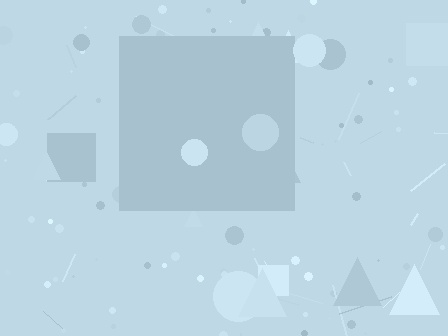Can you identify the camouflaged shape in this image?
The camouflaged shape is a square.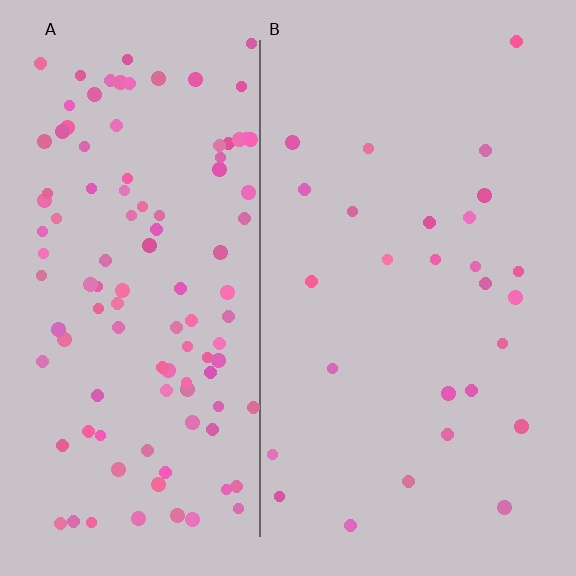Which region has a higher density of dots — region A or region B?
A (the left).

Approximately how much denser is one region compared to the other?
Approximately 4.1× — region A over region B.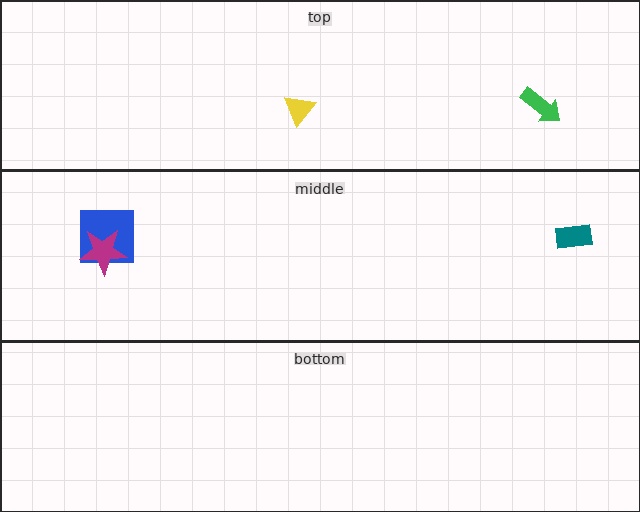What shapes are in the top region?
The green arrow, the yellow triangle.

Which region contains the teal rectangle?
The middle region.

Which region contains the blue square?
The middle region.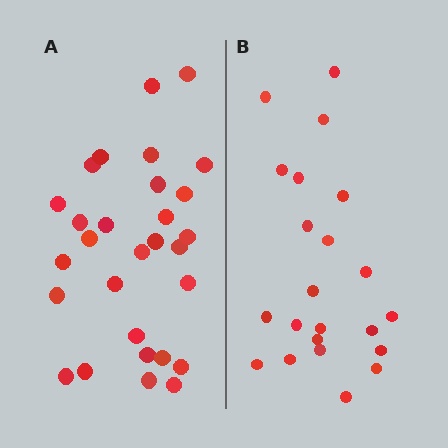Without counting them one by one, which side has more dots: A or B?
Region A (the left region) has more dots.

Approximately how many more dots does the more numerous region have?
Region A has roughly 8 or so more dots than region B.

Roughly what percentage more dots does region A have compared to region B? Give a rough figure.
About 30% more.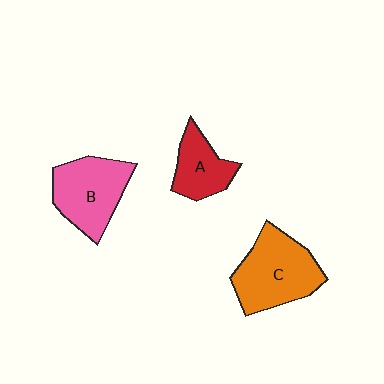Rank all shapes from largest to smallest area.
From largest to smallest: C (orange), B (pink), A (red).